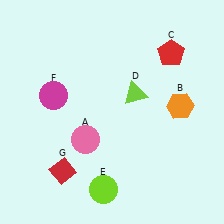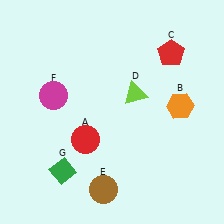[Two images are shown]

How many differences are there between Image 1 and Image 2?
There are 3 differences between the two images.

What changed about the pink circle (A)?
In Image 1, A is pink. In Image 2, it changed to red.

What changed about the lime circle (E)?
In Image 1, E is lime. In Image 2, it changed to brown.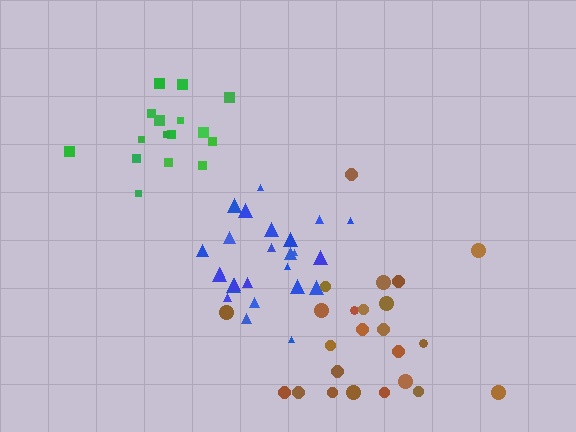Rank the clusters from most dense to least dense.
green, blue, brown.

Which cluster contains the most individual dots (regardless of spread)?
Blue (25).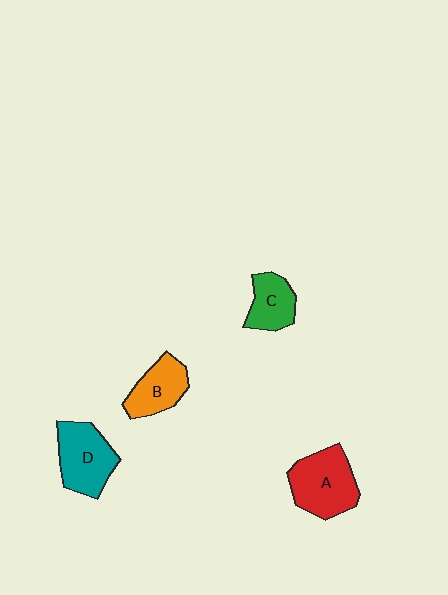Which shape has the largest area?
Shape A (red).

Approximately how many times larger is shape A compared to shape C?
Approximately 1.6 times.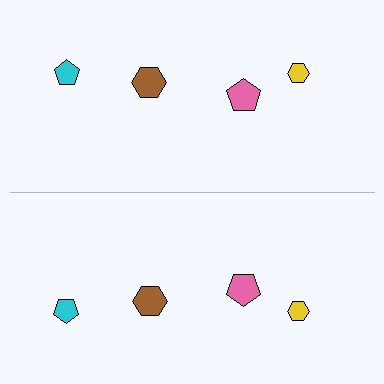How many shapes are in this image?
There are 8 shapes in this image.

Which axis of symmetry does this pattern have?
The pattern has a horizontal axis of symmetry running through the center of the image.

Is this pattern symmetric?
Yes, this pattern has bilateral (reflection) symmetry.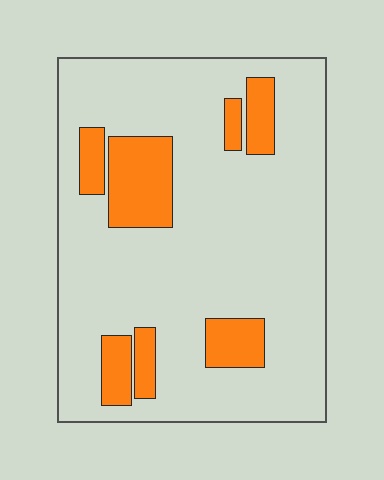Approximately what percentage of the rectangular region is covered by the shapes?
Approximately 20%.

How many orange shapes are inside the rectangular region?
7.